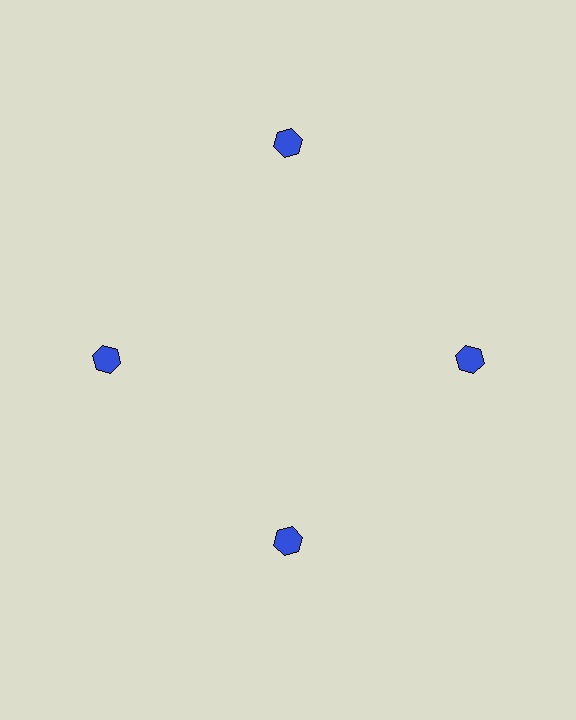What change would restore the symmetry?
The symmetry would be restored by moving it inward, back onto the ring so that all 4 hexagons sit at equal angles and equal distance from the center.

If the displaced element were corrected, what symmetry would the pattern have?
It would have 4-fold rotational symmetry — the pattern would map onto itself every 90 degrees.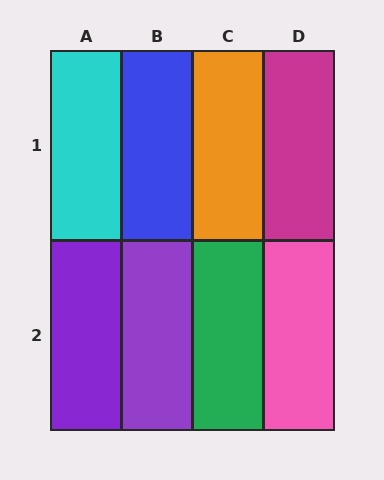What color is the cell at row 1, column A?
Cyan.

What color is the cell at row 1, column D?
Magenta.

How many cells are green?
1 cell is green.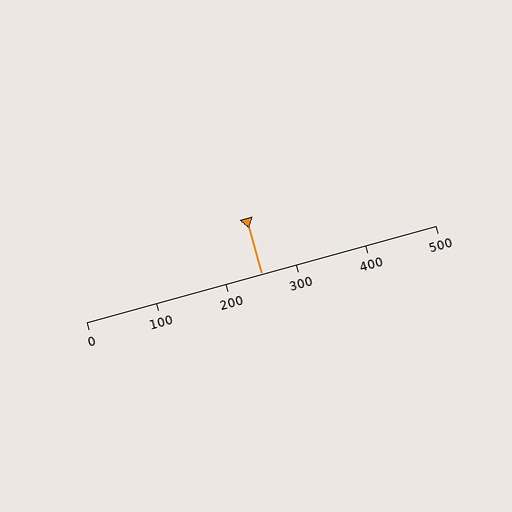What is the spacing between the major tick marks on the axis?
The major ticks are spaced 100 apart.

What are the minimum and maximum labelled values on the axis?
The axis runs from 0 to 500.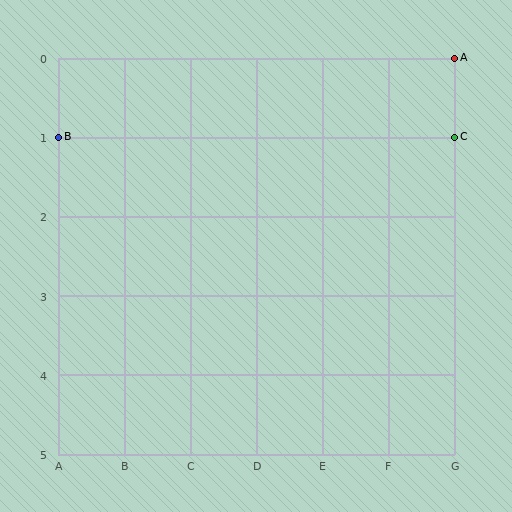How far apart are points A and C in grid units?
Points A and C are 1 row apart.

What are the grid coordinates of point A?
Point A is at grid coordinates (G, 0).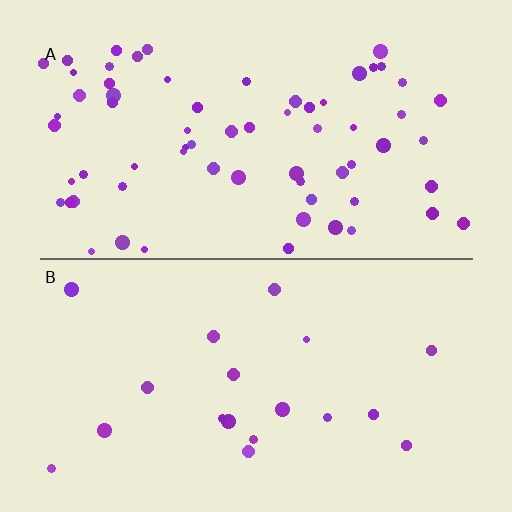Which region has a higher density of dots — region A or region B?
A (the top).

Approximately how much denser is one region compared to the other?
Approximately 3.6× — region A over region B.